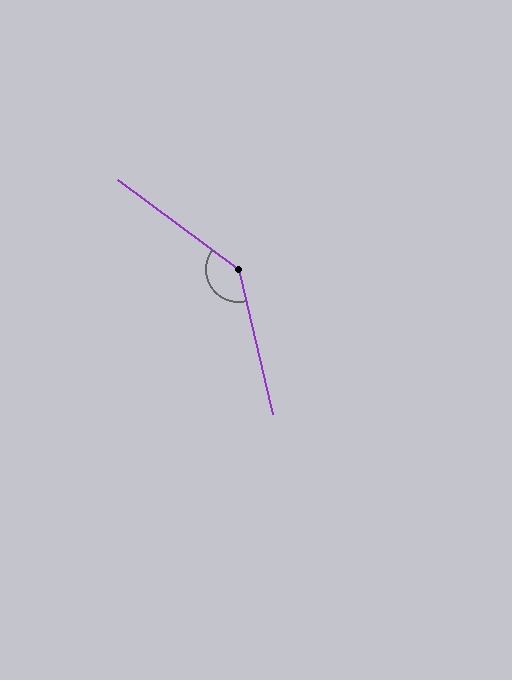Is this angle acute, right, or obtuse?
It is obtuse.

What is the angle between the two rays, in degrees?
Approximately 140 degrees.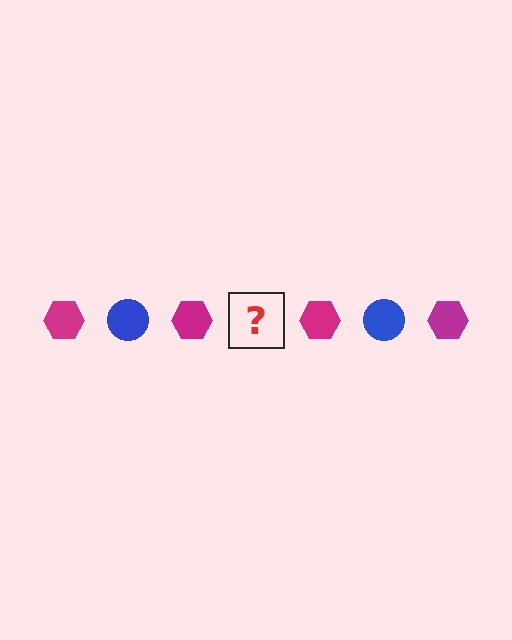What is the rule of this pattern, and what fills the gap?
The rule is that the pattern alternates between magenta hexagon and blue circle. The gap should be filled with a blue circle.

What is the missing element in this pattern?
The missing element is a blue circle.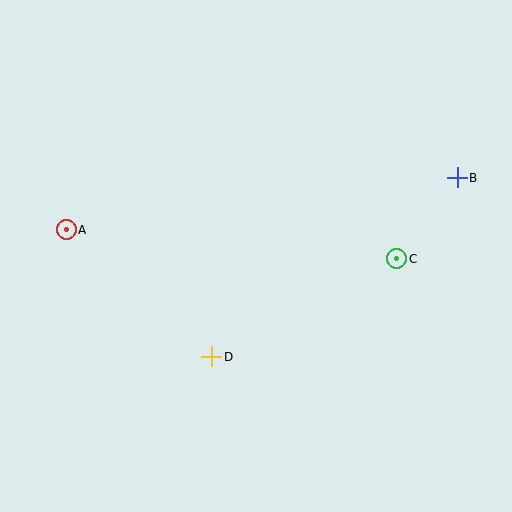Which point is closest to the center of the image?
Point D at (212, 357) is closest to the center.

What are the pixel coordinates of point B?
Point B is at (457, 178).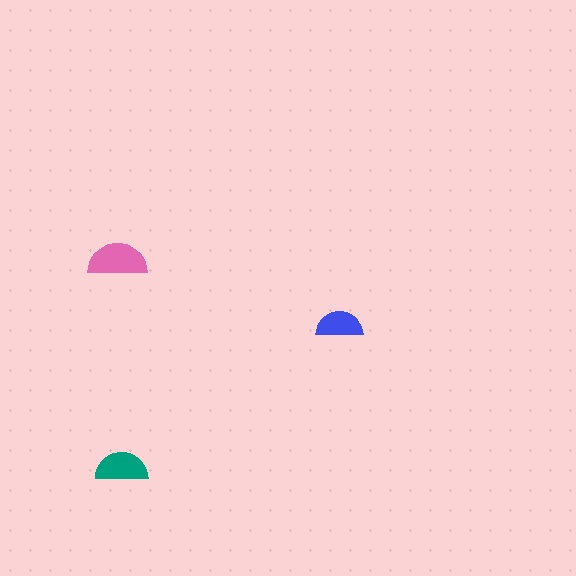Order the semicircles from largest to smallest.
the pink one, the teal one, the blue one.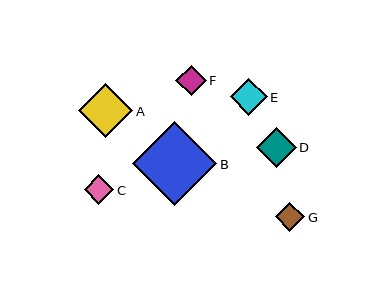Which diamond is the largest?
Diamond B is the largest with a size of approximately 84 pixels.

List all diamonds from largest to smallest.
From largest to smallest: B, A, D, E, F, C, G.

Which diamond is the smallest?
Diamond G is the smallest with a size of approximately 29 pixels.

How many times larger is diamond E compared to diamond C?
Diamond E is approximately 1.3 times the size of diamond C.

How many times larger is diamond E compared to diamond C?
Diamond E is approximately 1.3 times the size of diamond C.